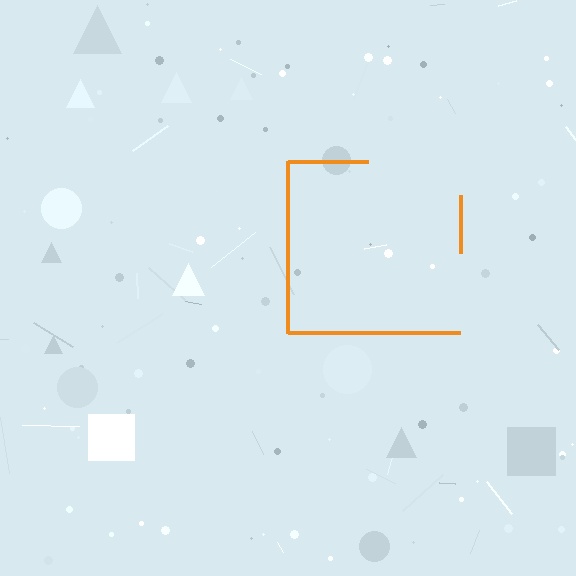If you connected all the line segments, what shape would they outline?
They would outline a square.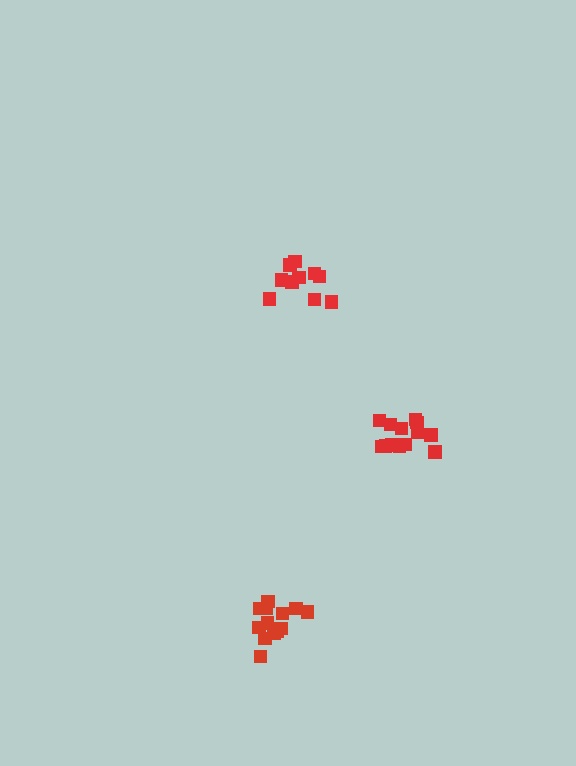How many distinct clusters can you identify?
There are 3 distinct clusters.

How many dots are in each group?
Group 1: 13 dots, Group 2: 14 dots, Group 3: 10 dots (37 total).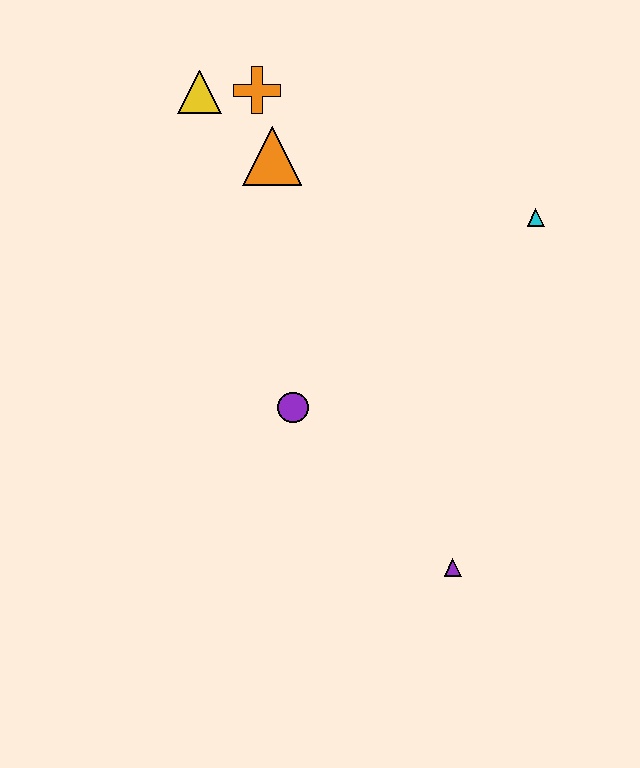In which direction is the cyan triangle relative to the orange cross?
The cyan triangle is to the right of the orange cross.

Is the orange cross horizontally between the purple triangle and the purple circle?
No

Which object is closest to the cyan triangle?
The orange triangle is closest to the cyan triangle.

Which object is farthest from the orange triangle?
The purple triangle is farthest from the orange triangle.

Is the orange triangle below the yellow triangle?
Yes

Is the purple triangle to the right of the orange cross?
Yes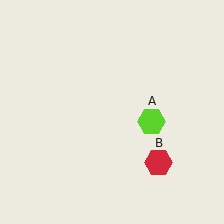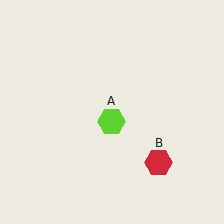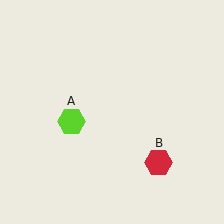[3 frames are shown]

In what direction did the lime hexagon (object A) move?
The lime hexagon (object A) moved left.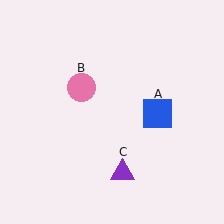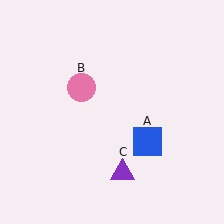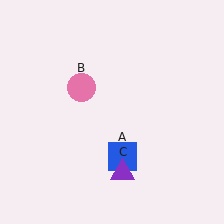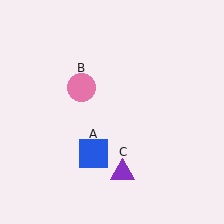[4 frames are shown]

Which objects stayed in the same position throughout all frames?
Pink circle (object B) and purple triangle (object C) remained stationary.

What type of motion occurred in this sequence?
The blue square (object A) rotated clockwise around the center of the scene.